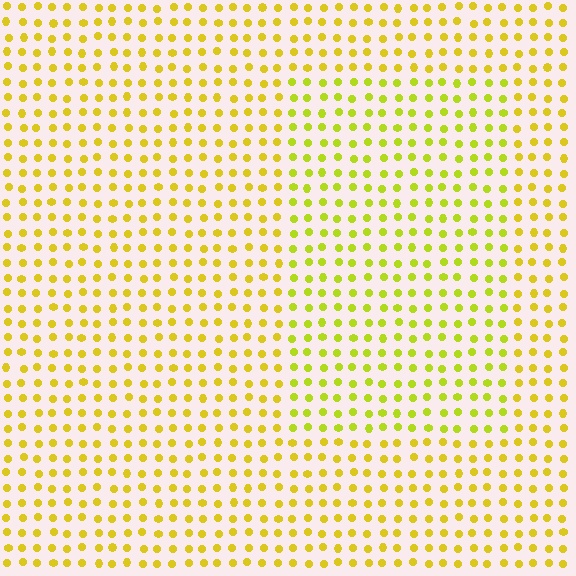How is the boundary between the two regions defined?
The boundary is defined purely by a slight shift in hue (about 19 degrees). Spacing, size, and orientation are identical on both sides.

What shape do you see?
I see a rectangle.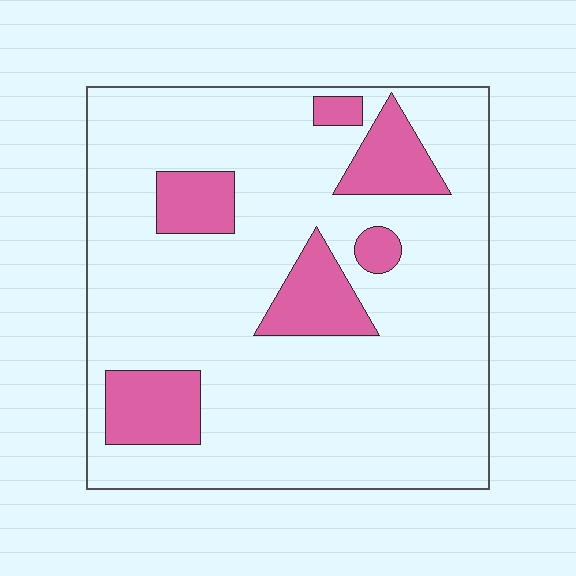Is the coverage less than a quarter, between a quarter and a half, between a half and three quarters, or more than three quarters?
Less than a quarter.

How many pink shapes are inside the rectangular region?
6.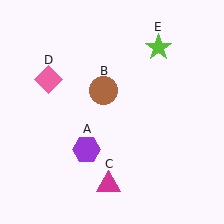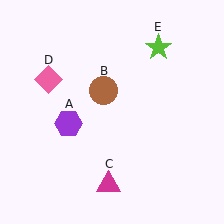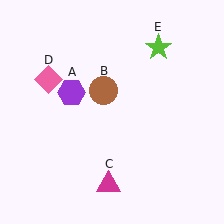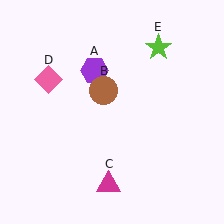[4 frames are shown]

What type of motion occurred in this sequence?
The purple hexagon (object A) rotated clockwise around the center of the scene.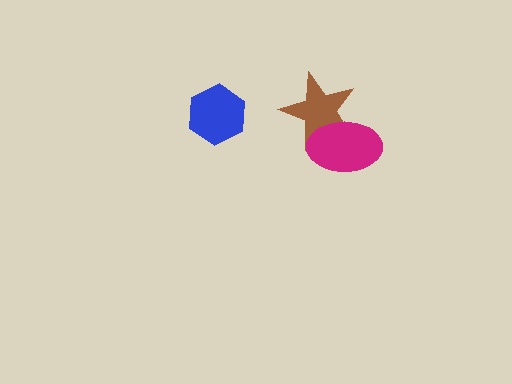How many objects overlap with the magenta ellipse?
1 object overlaps with the magenta ellipse.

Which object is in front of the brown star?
The magenta ellipse is in front of the brown star.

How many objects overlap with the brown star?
1 object overlaps with the brown star.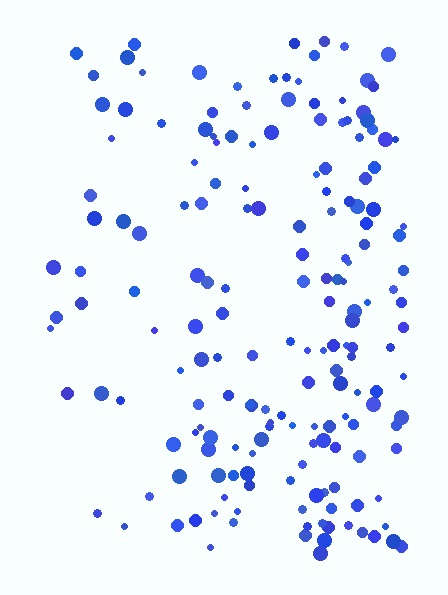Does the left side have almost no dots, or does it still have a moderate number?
Still a moderate number, just noticeably fewer than the right.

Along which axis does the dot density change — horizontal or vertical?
Horizontal.